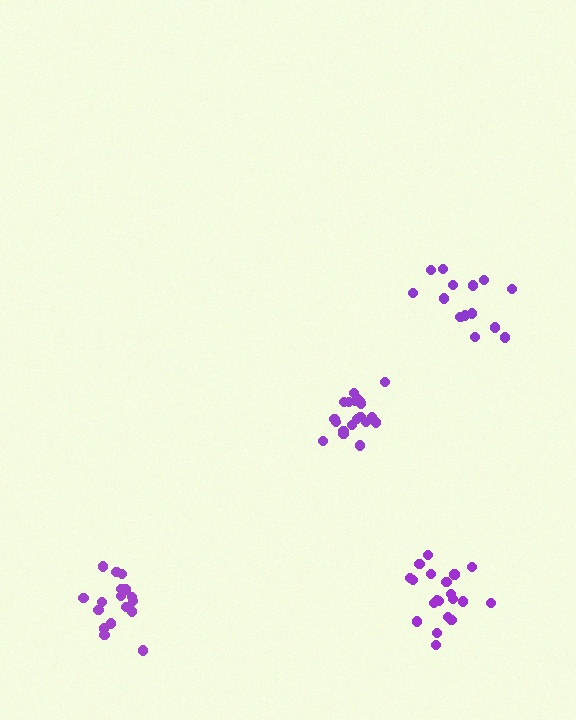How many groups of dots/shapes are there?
There are 4 groups.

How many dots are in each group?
Group 1: 20 dots, Group 2: 18 dots, Group 3: 20 dots, Group 4: 14 dots (72 total).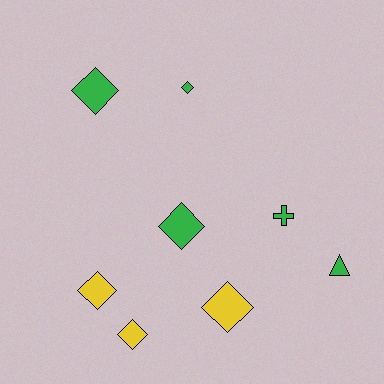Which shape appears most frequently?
Diamond, with 6 objects.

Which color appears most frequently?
Green, with 5 objects.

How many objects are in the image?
There are 8 objects.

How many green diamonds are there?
There are 3 green diamonds.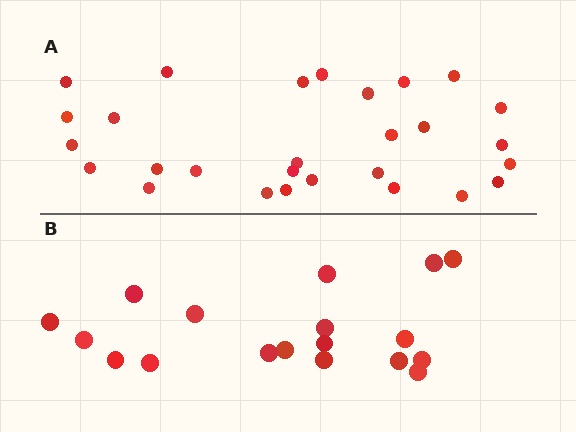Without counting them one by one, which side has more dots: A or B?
Region A (the top region) has more dots.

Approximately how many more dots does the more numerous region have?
Region A has roughly 10 or so more dots than region B.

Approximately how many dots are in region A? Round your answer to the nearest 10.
About 30 dots. (The exact count is 28, which rounds to 30.)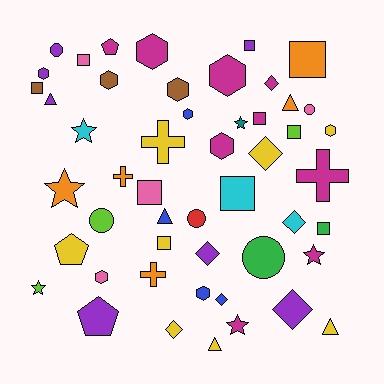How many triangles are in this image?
There are 5 triangles.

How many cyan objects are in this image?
There are 3 cyan objects.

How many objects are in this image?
There are 50 objects.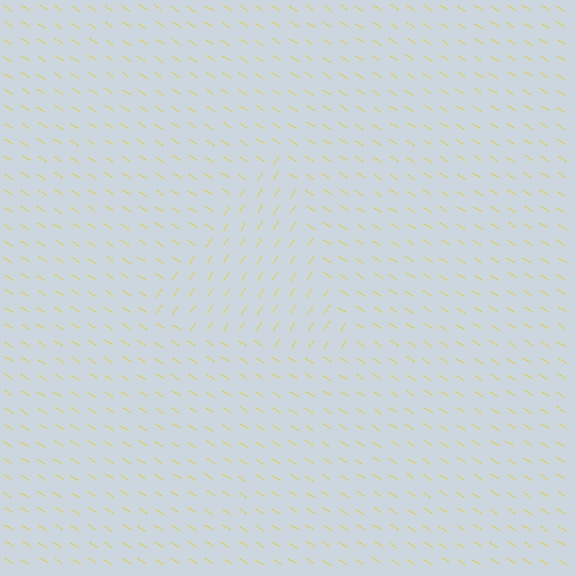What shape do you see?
I see a triangle.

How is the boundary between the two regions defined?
The boundary is defined purely by a change in line orientation (approximately 89 degrees difference). All lines are the same color and thickness.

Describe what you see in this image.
The image is filled with small yellow line segments. A triangle region in the image has lines oriented differently from the surrounding lines, creating a visible texture boundary.